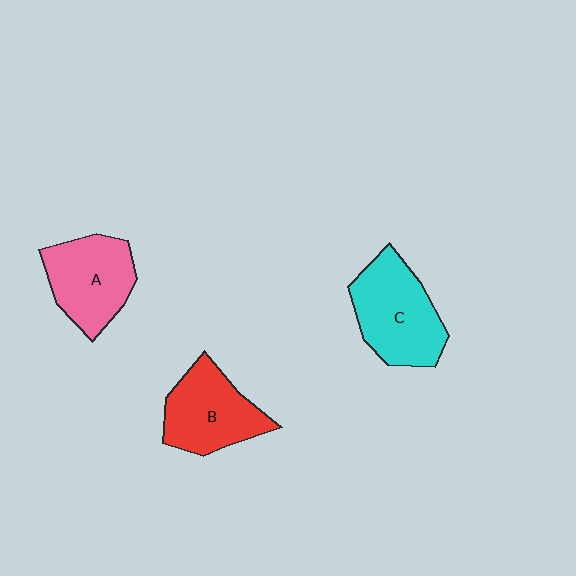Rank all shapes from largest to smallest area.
From largest to smallest: C (cyan), B (red), A (pink).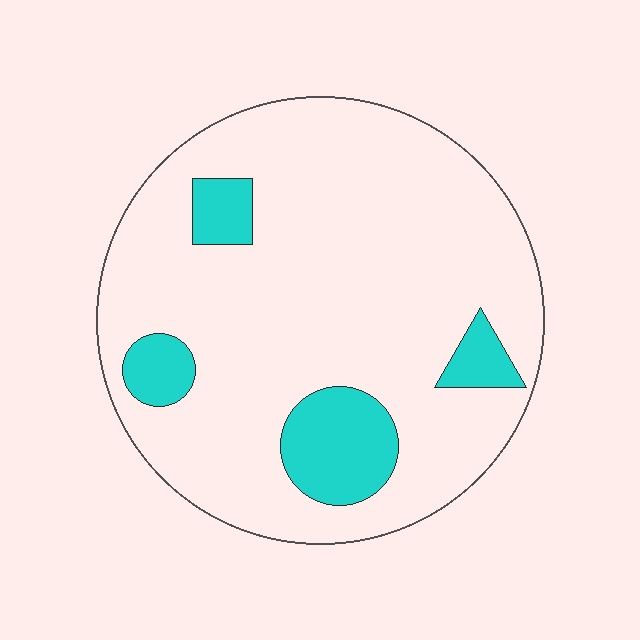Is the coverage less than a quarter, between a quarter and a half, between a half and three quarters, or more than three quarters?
Less than a quarter.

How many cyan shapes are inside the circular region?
4.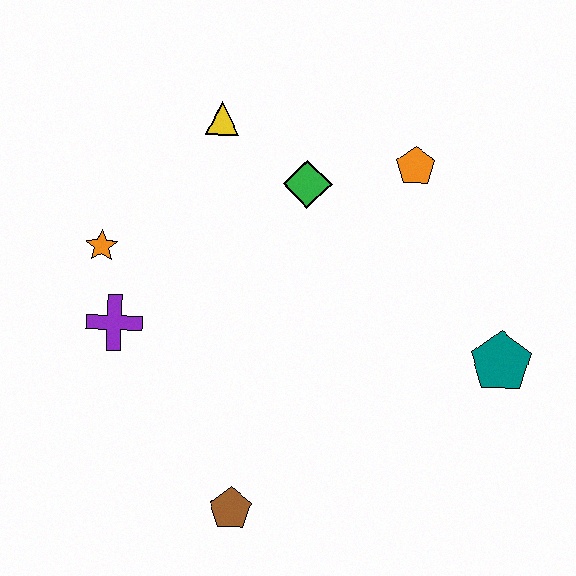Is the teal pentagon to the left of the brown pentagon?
No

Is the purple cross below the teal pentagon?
No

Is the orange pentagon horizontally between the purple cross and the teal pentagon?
Yes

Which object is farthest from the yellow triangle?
The brown pentagon is farthest from the yellow triangle.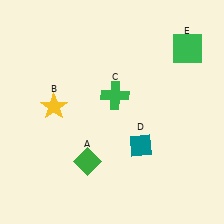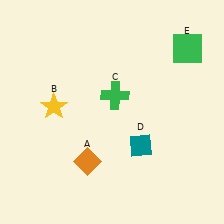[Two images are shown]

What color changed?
The diamond (A) changed from green in Image 1 to orange in Image 2.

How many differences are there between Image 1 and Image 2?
There is 1 difference between the two images.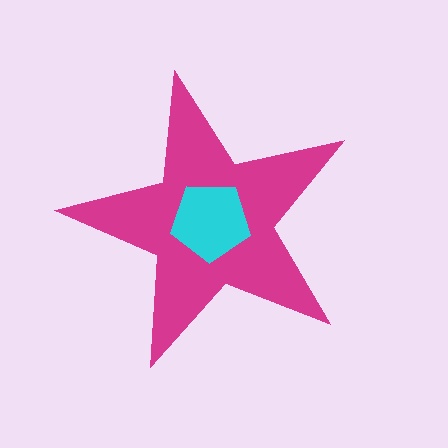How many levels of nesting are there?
2.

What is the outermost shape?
The magenta star.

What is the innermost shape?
The cyan pentagon.